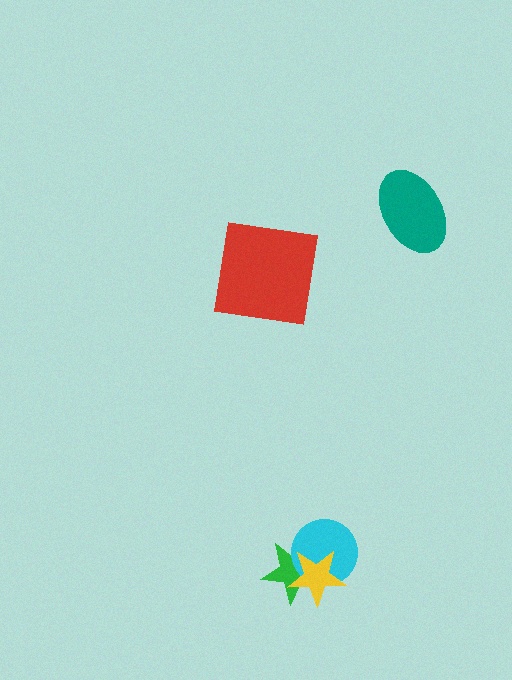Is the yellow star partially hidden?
No, no other shape covers it.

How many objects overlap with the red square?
0 objects overlap with the red square.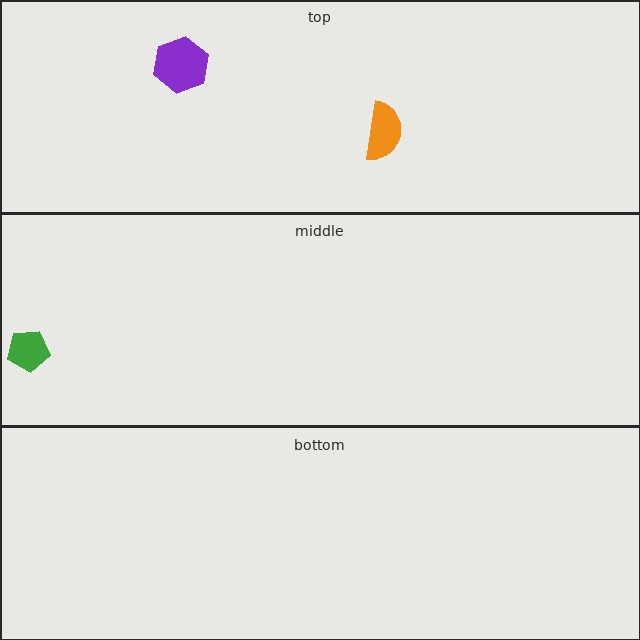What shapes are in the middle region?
The green pentagon.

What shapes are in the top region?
The purple hexagon, the orange semicircle.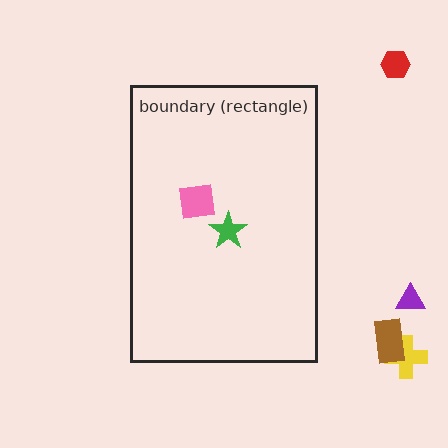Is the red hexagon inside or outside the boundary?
Outside.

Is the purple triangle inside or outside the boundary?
Outside.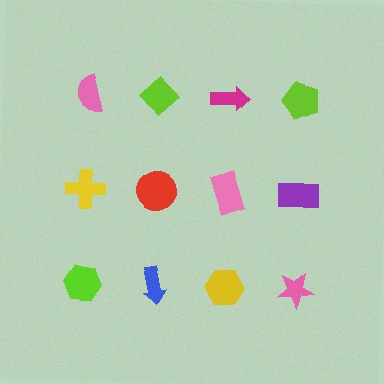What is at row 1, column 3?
A magenta arrow.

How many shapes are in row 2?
4 shapes.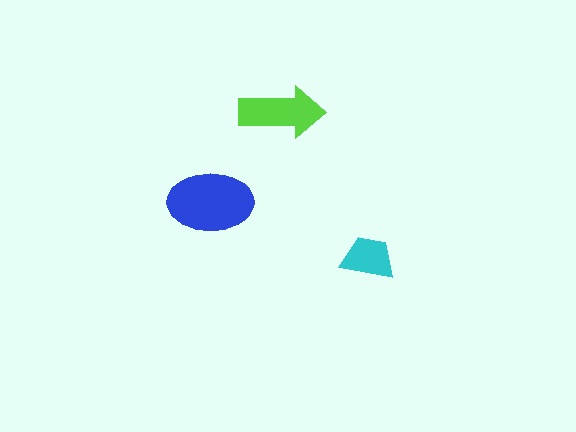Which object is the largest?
The blue ellipse.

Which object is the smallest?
The cyan trapezoid.